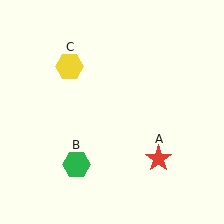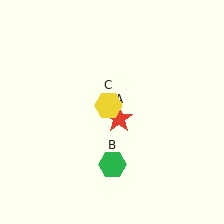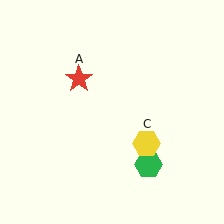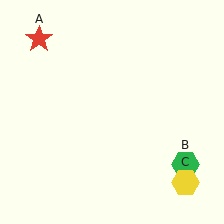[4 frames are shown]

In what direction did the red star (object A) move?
The red star (object A) moved up and to the left.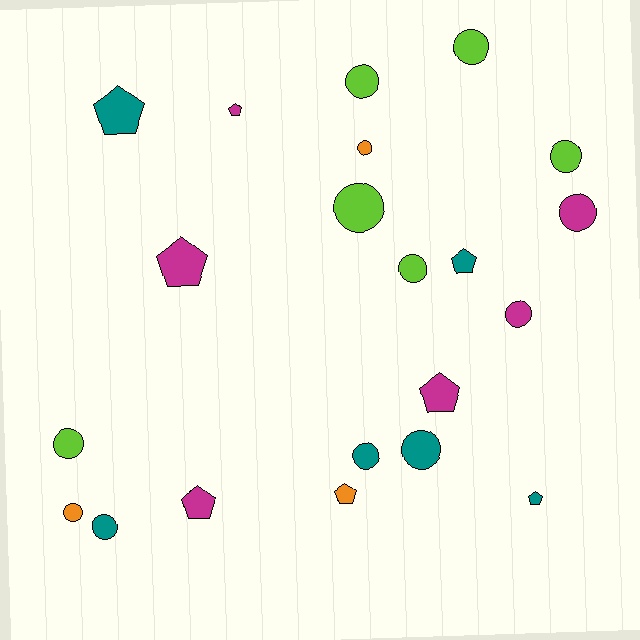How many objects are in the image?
There are 21 objects.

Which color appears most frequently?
Magenta, with 6 objects.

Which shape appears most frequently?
Circle, with 13 objects.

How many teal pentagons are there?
There are 3 teal pentagons.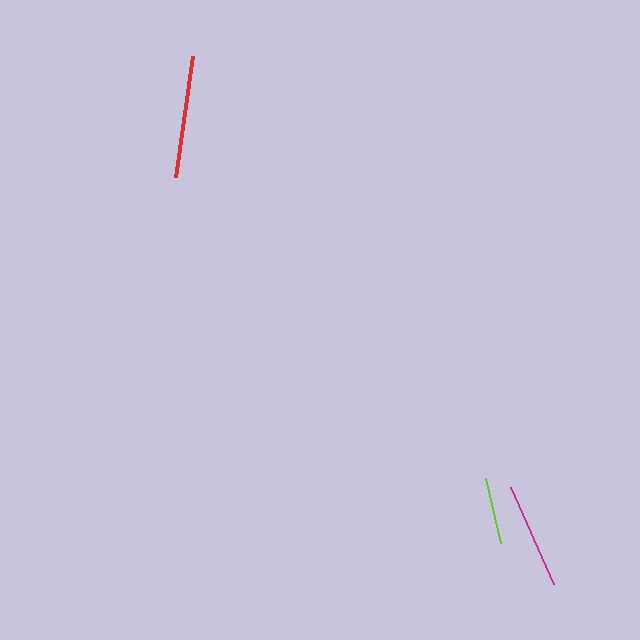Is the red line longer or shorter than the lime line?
The red line is longer than the lime line.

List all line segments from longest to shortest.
From longest to shortest: red, magenta, lime.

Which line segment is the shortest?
The lime line is the shortest at approximately 67 pixels.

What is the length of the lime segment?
The lime segment is approximately 67 pixels long.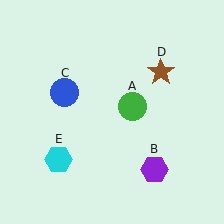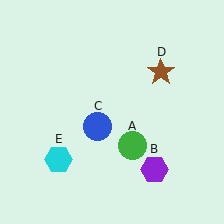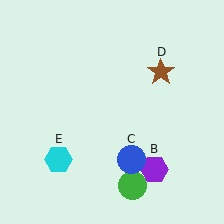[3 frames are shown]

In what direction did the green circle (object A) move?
The green circle (object A) moved down.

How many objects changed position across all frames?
2 objects changed position: green circle (object A), blue circle (object C).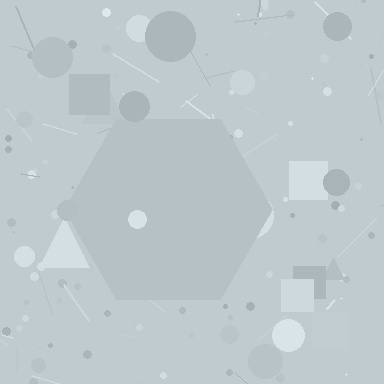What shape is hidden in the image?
A hexagon is hidden in the image.